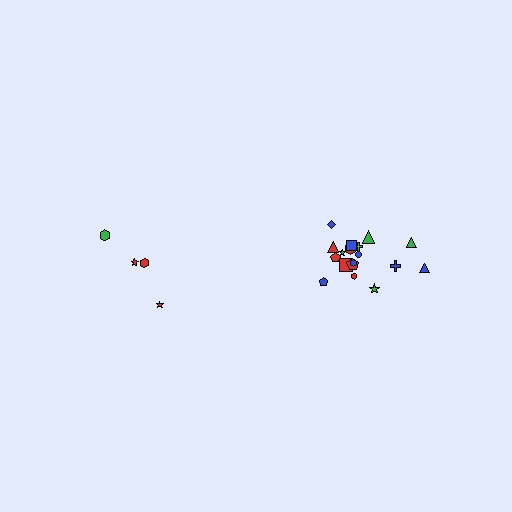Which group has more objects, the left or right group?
The right group.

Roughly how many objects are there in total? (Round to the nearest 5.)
Roughly 20 objects in total.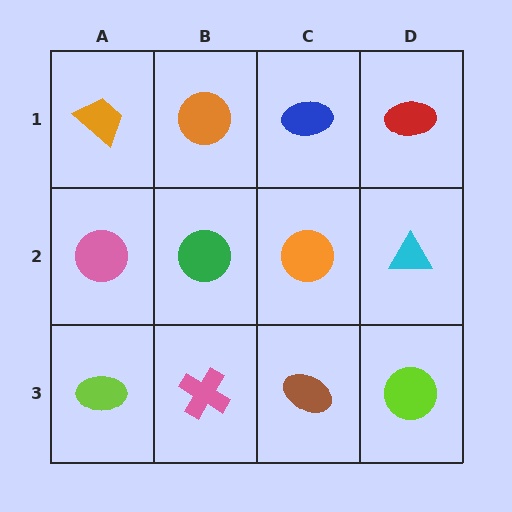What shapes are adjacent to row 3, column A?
A pink circle (row 2, column A), a pink cross (row 3, column B).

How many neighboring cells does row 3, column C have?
3.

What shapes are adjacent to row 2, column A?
An orange trapezoid (row 1, column A), a lime ellipse (row 3, column A), a green circle (row 2, column B).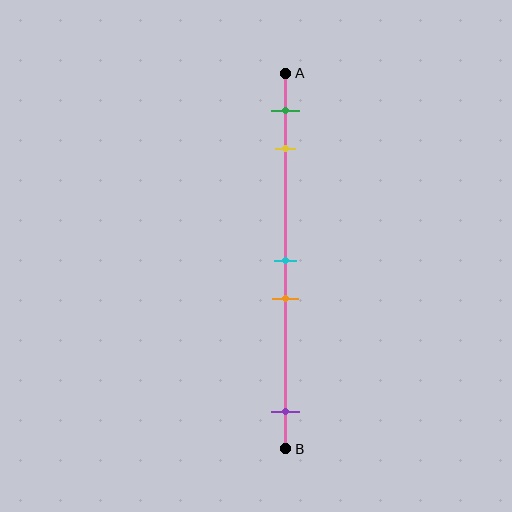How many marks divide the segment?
There are 5 marks dividing the segment.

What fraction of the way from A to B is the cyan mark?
The cyan mark is approximately 50% (0.5) of the way from A to B.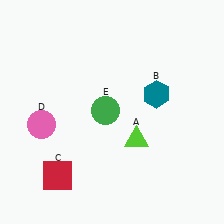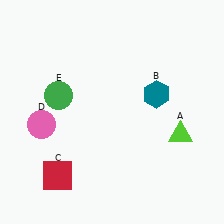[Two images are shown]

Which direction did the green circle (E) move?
The green circle (E) moved left.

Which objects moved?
The objects that moved are: the lime triangle (A), the green circle (E).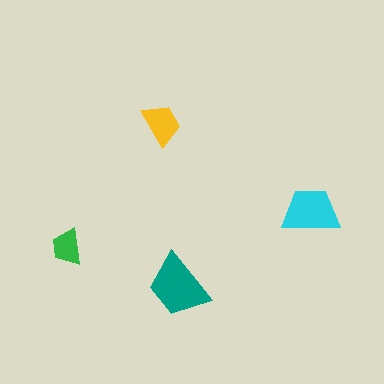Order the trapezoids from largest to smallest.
the teal one, the cyan one, the yellow one, the green one.